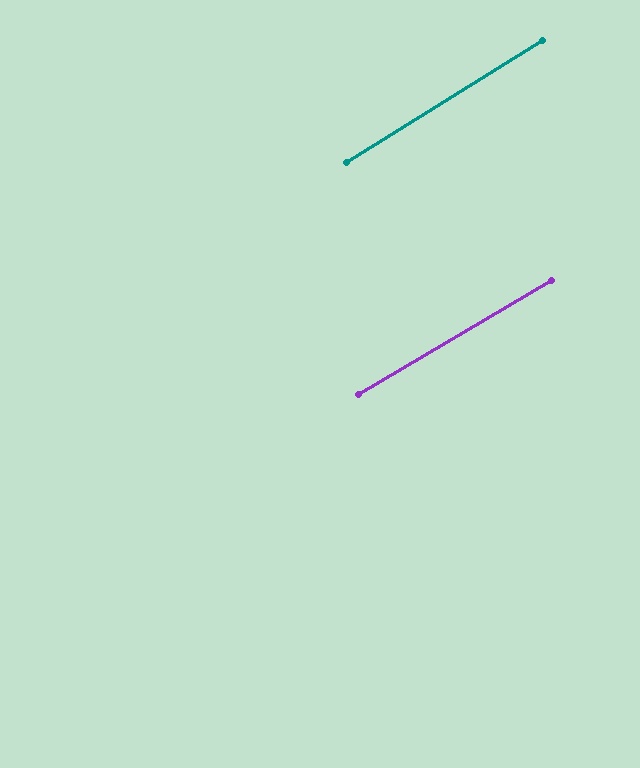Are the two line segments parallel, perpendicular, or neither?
Parallel — their directions differ by only 1.4°.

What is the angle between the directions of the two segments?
Approximately 1 degree.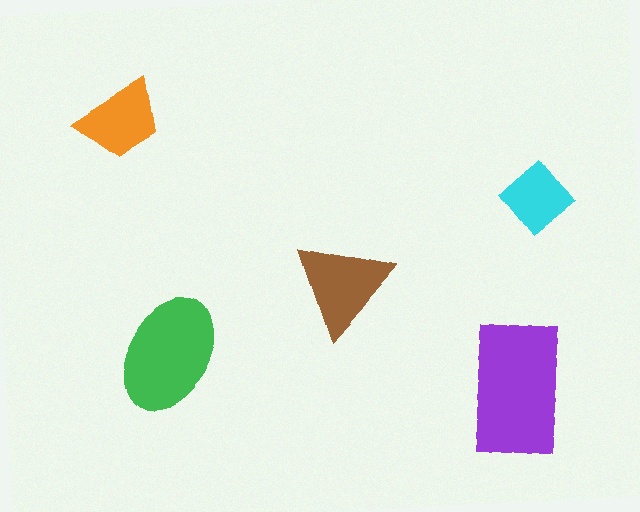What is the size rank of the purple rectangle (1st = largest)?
1st.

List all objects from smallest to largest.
The cyan diamond, the orange trapezoid, the brown triangle, the green ellipse, the purple rectangle.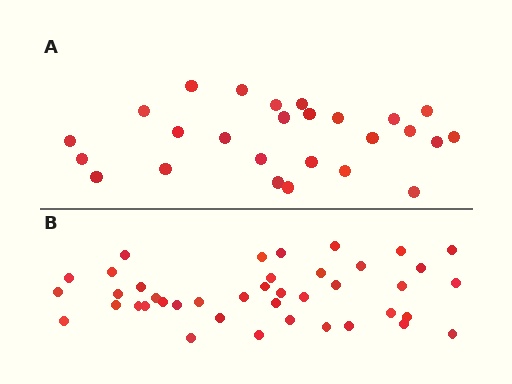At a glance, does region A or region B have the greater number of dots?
Region B (the bottom region) has more dots.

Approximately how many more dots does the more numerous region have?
Region B has approximately 15 more dots than region A.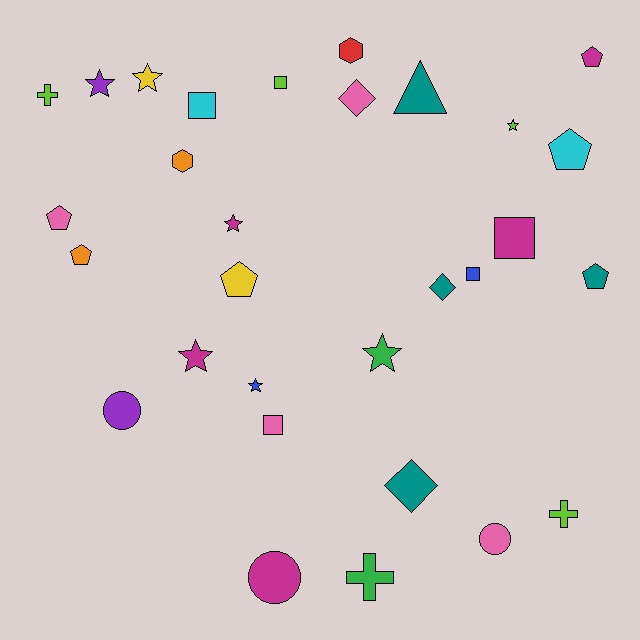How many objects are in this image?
There are 30 objects.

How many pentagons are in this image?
There are 6 pentagons.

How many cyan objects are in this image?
There are 2 cyan objects.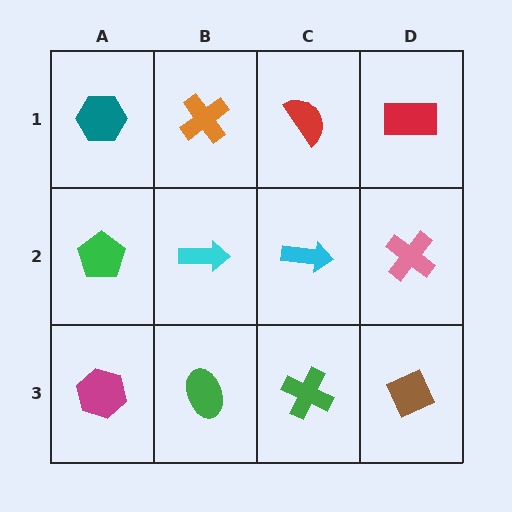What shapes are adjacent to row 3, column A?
A green pentagon (row 2, column A), a green ellipse (row 3, column B).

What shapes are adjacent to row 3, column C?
A cyan arrow (row 2, column C), a green ellipse (row 3, column B), a brown diamond (row 3, column D).